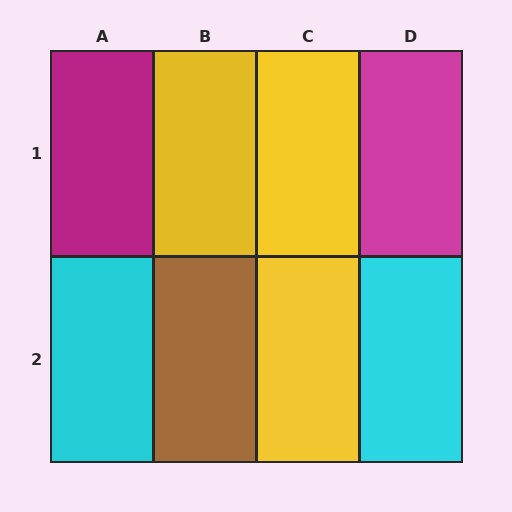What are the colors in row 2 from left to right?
Cyan, brown, yellow, cyan.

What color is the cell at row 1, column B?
Yellow.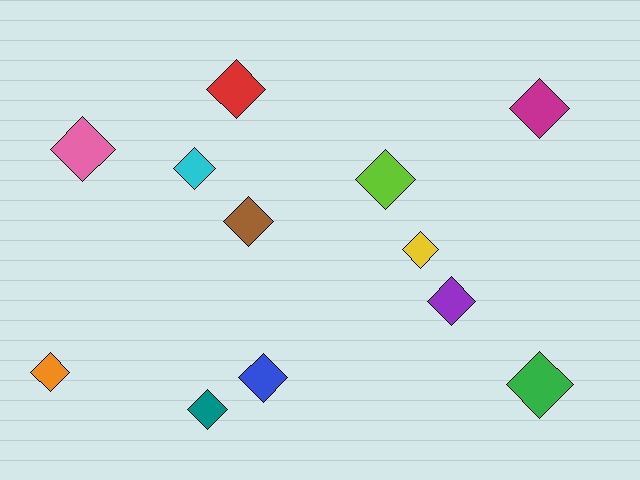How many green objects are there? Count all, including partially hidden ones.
There is 1 green object.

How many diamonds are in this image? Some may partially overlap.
There are 12 diamonds.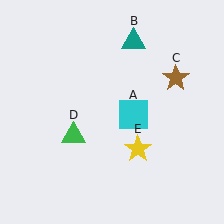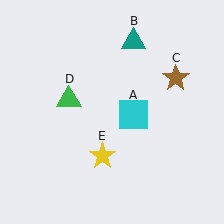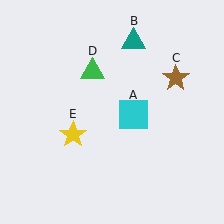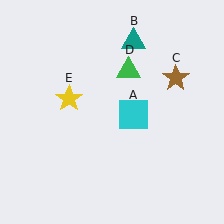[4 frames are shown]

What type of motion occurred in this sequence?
The green triangle (object D), yellow star (object E) rotated clockwise around the center of the scene.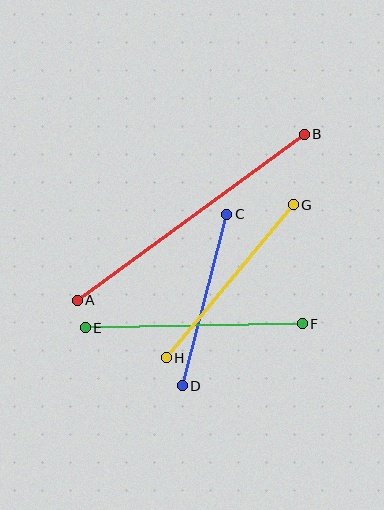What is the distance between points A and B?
The distance is approximately 281 pixels.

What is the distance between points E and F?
The distance is approximately 217 pixels.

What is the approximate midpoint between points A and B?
The midpoint is at approximately (191, 217) pixels.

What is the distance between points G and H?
The distance is approximately 199 pixels.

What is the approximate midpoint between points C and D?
The midpoint is at approximately (205, 300) pixels.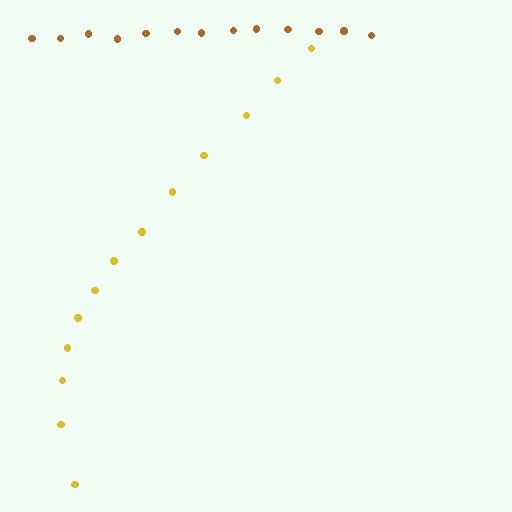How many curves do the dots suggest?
There are 2 distinct paths.